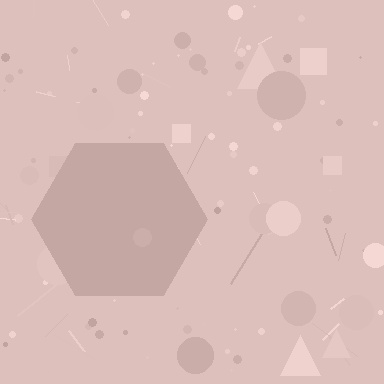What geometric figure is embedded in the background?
A hexagon is embedded in the background.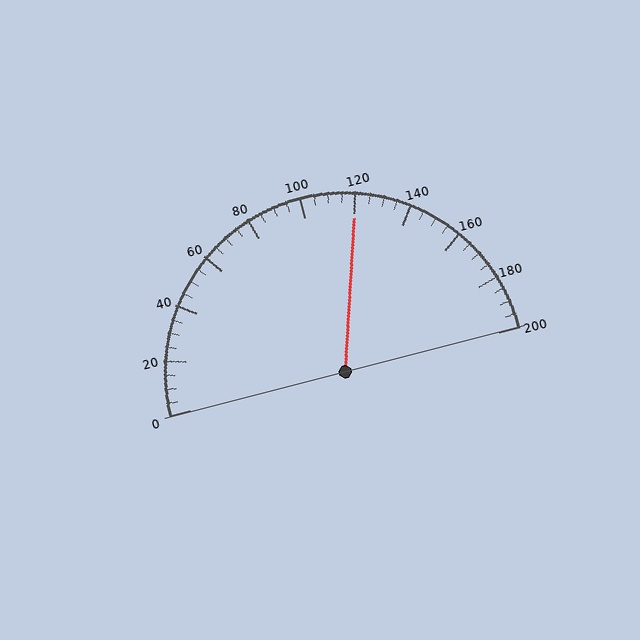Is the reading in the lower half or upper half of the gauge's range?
The reading is in the upper half of the range (0 to 200).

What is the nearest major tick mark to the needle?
The nearest major tick mark is 120.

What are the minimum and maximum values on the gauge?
The gauge ranges from 0 to 200.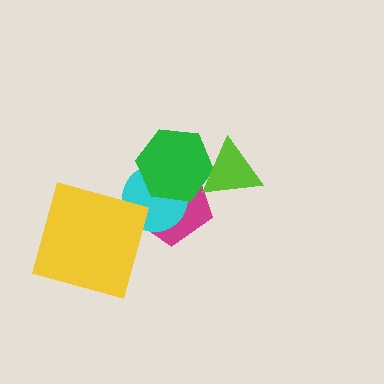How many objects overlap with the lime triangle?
2 objects overlap with the lime triangle.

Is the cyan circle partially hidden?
Yes, it is partially covered by another shape.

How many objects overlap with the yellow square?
0 objects overlap with the yellow square.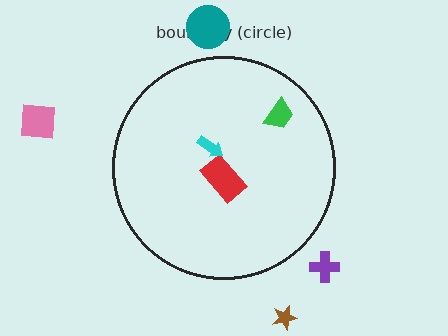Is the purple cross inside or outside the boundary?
Outside.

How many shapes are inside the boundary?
3 inside, 4 outside.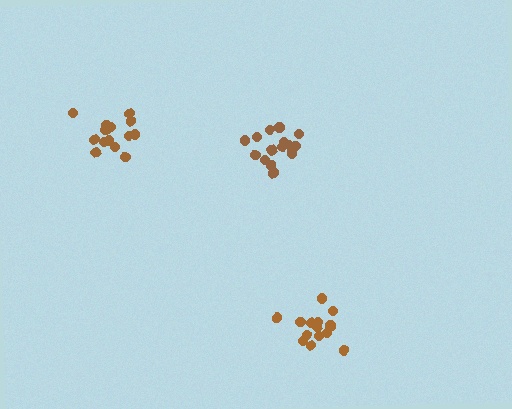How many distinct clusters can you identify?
There are 3 distinct clusters.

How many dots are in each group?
Group 1: 15 dots, Group 2: 16 dots, Group 3: 14 dots (45 total).